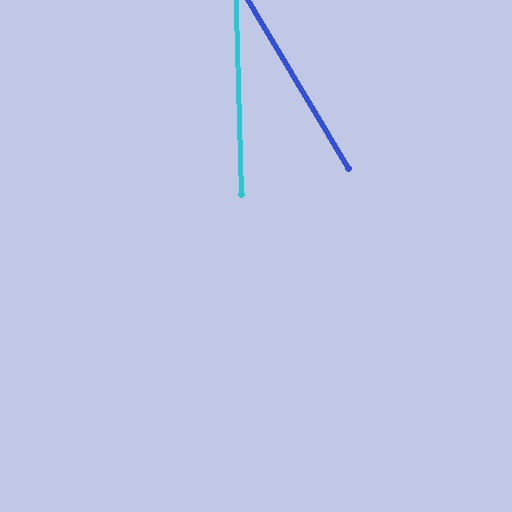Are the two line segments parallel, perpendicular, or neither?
Neither parallel nor perpendicular — they differ by about 29°.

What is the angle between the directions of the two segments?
Approximately 29 degrees.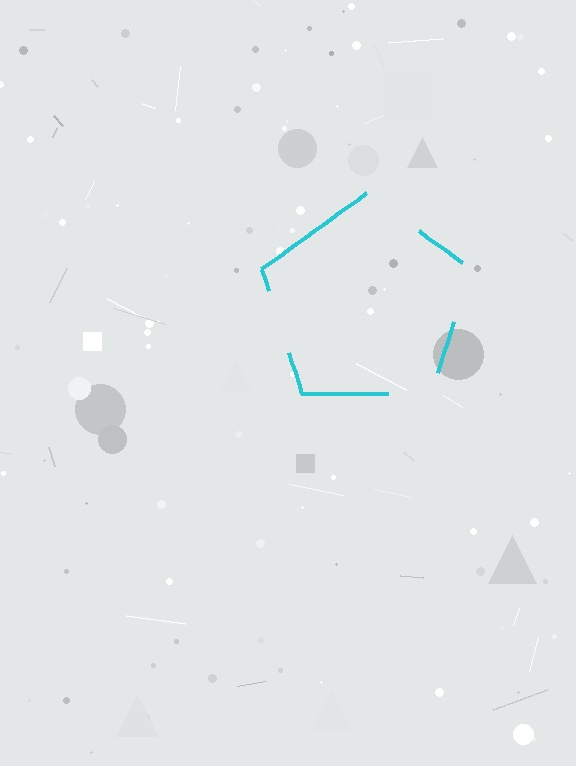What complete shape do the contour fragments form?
The contour fragments form a pentagon.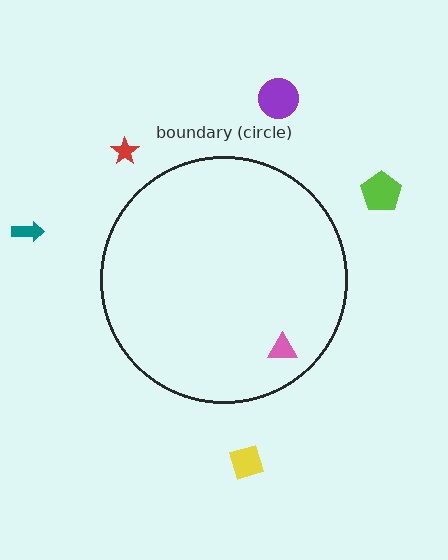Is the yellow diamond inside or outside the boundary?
Outside.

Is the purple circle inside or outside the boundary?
Outside.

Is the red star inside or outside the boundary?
Outside.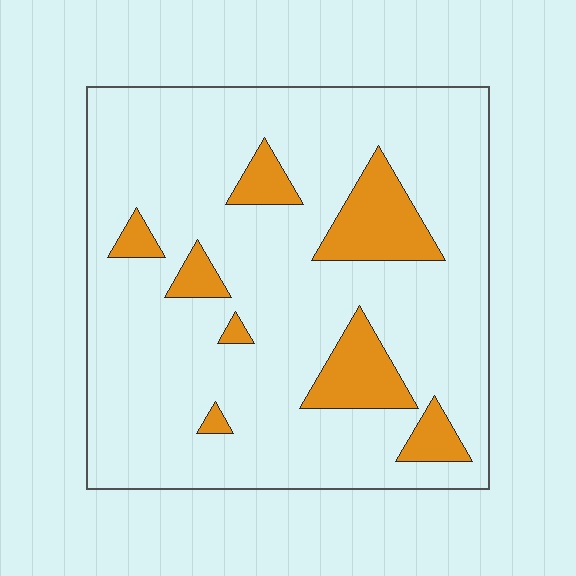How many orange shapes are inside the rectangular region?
8.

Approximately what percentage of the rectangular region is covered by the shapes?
Approximately 15%.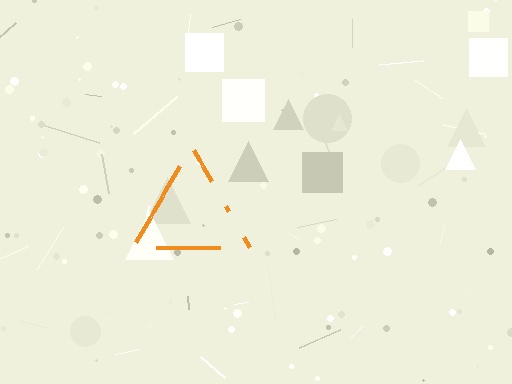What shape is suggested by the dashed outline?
The dashed outline suggests a triangle.